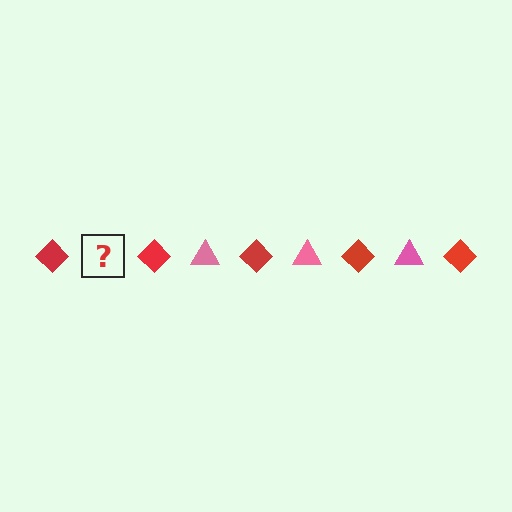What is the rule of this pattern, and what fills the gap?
The rule is that the pattern alternates between red diamond and pink triangle. The gap should be filled with a pink triangle.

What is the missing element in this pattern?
The missing element is a pink triangle.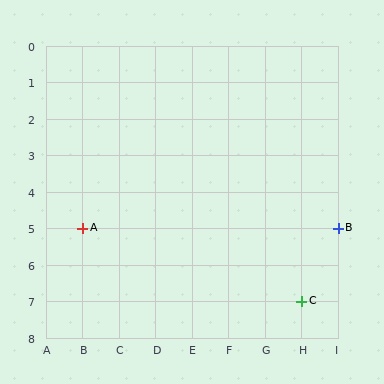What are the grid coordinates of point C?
Point C is at grid coordinates (H, 7).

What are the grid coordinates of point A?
Point A is at grid coordinates (B, 5).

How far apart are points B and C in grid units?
Points B and C are 1 column and 2 rows apart (about 2.2 grid units diagonally).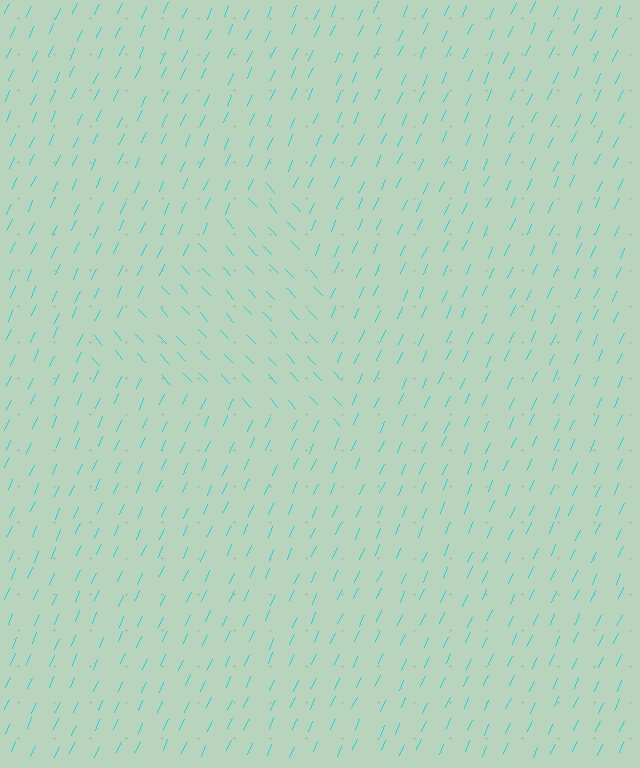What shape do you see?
I see a triangle.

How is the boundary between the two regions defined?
The boundary is defined purely by a change in line orientation (approximately 67 degrees difference). All lines are the same color and thickness.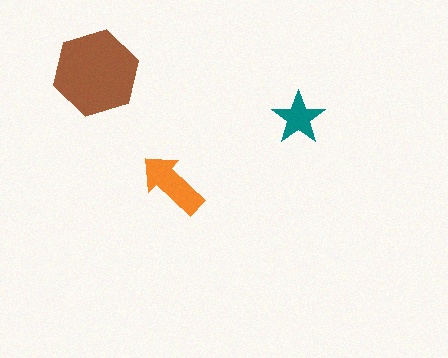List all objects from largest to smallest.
The brown hexagon, the orange arrow, the teal star.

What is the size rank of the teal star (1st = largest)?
3rd.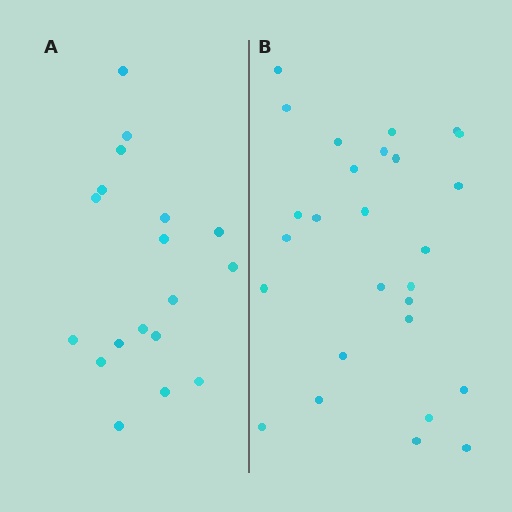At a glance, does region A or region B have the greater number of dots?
Region B (the right region) has more dots.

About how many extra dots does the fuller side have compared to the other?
Region B has roughly 8 or so more dots than region A.